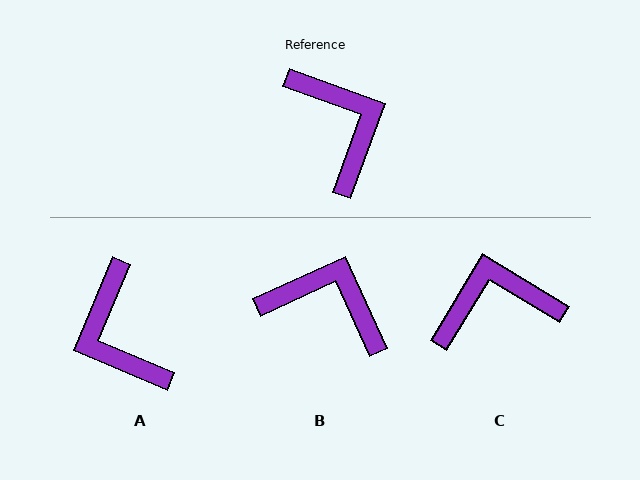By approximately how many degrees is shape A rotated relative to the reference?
Approximately 177 degrees counter-clockwise.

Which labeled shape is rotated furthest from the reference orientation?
A, about 177 degrees away.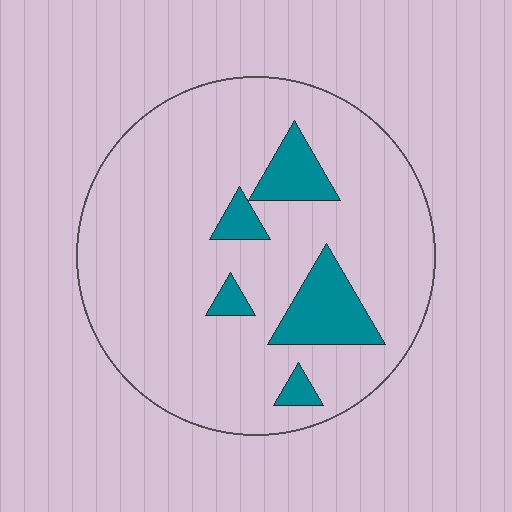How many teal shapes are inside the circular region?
5.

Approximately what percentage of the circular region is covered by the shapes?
Approximately 15%.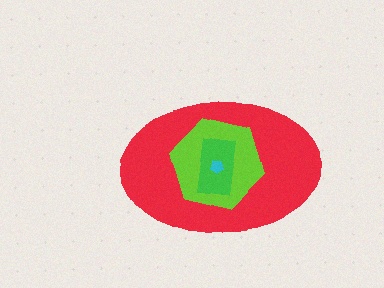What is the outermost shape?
The red ellipse.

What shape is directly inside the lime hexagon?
The green rectangle.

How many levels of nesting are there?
4.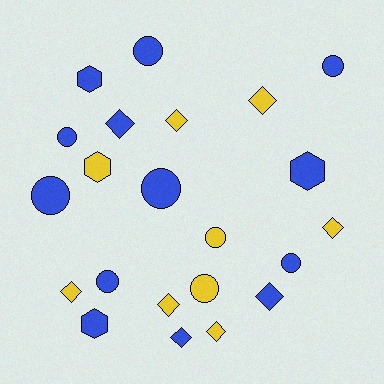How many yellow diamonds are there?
There are 6 yellow diamonds.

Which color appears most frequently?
Blue, with 13 objects.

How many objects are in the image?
There are 22 objects.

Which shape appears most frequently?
Diamond, with 9 objects.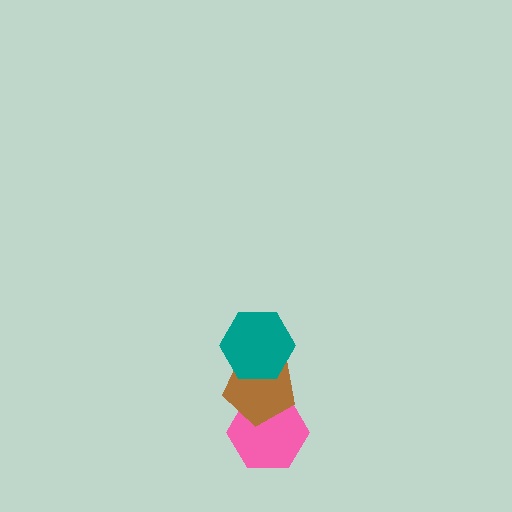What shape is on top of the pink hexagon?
The brown pentagon is on top of the pink hexagon.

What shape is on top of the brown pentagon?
The teal hexagon is on top of the brown pentagon.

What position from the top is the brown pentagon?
The brown pentagon is 2nd from the top.